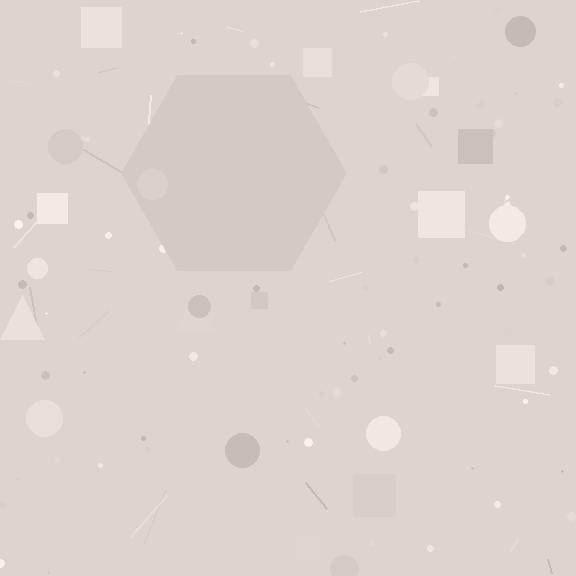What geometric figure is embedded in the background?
A hexagon is embedded in the background.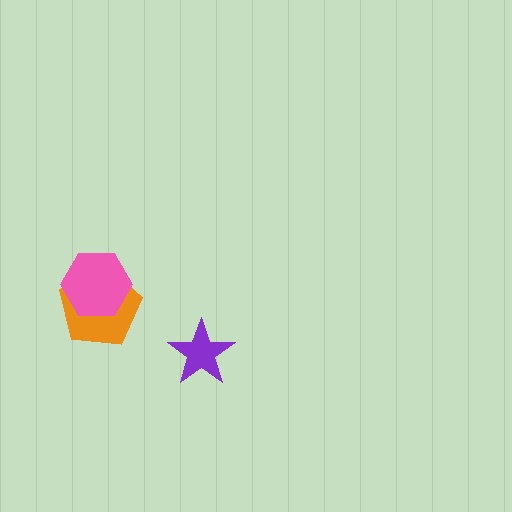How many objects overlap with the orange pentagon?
1 object overlaps with the orange pentagon.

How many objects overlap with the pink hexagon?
1 object overlaps with the pink hexagon.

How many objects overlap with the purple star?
0 objects overlap with the purple star.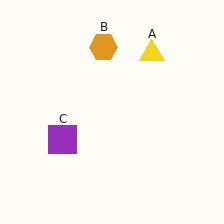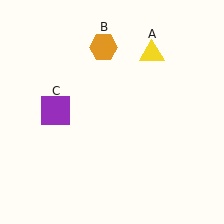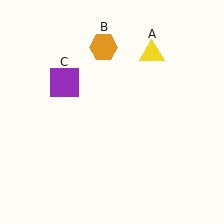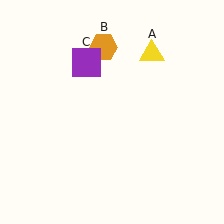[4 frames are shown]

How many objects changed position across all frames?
1 object changed position: purple square (object C).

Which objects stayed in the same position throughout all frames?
Yellow triangle (object A) and orange hexagon (object B) remained stationary.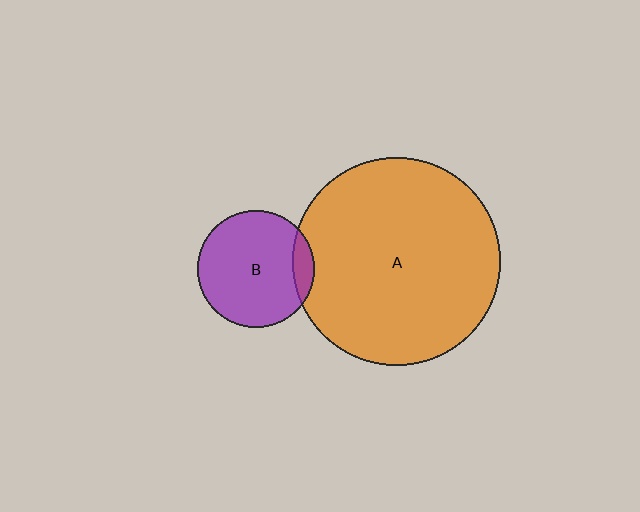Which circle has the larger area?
Circle A (orange).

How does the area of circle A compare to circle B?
Approximately 3.1 times.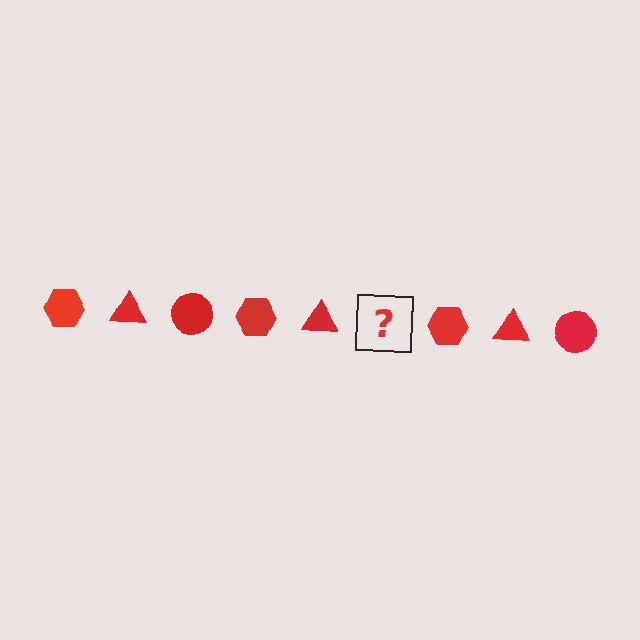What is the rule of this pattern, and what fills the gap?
The rule is that the pattern cycles through hexagon, triangle, circle shapes in red. The gap should be filled with a red circle.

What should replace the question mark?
The question mark should be replaced with a red circle.